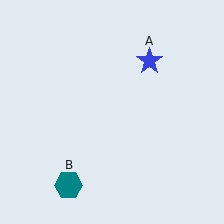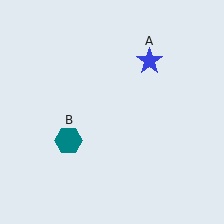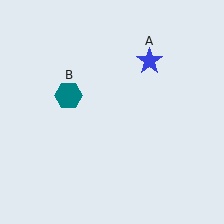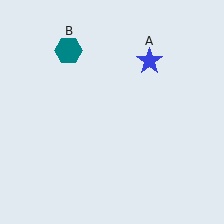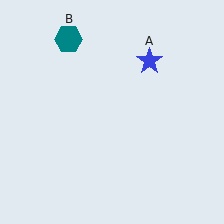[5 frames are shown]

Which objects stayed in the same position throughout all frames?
Blue star (object A) remained stationary.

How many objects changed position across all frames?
1 object changed position: teal hexagon (object B).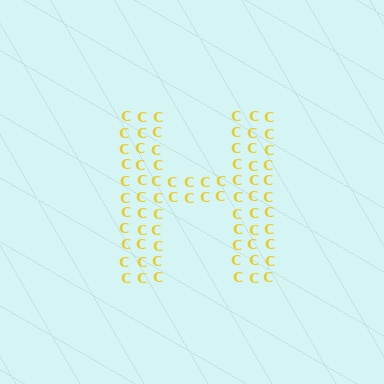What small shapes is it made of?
It is made of small letter C's.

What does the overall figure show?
The overall figure shows the letter H.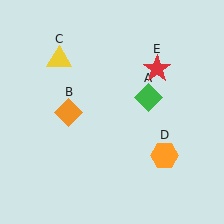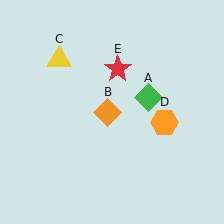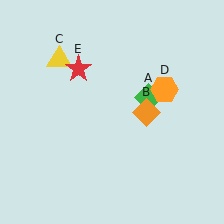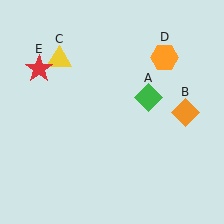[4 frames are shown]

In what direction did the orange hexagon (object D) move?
The orange hexagon (object D) moved up.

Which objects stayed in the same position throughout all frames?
Green diamond (object A) and yellow triangle (object C) remained stationary.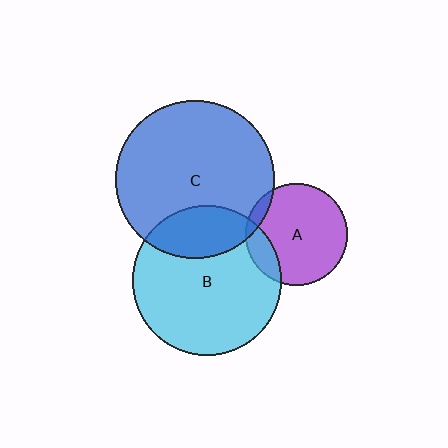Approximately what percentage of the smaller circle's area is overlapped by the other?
Approximately 5%.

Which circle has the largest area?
Circle C (blue).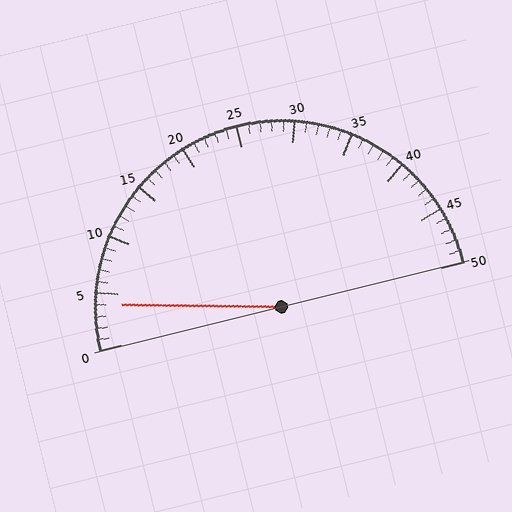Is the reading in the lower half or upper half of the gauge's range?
The reading is in the lower half of the range (0 to 50).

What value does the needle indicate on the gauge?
The needle indicates approximately 4.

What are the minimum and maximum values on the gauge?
The gauge ranges from 0 to 50.